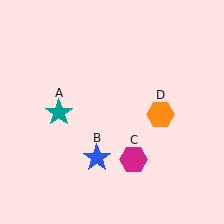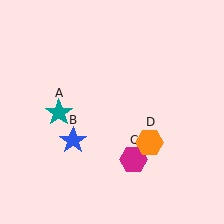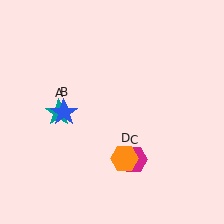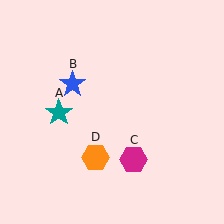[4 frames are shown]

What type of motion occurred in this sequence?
The blue star (object B), orange hexagon (object D) rotated clockwise around the center of the scene.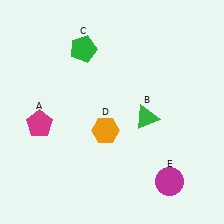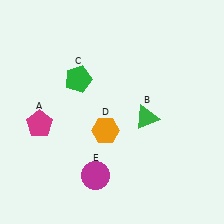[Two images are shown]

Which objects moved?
The objects that moved are: the green pentagon (C), the magenta circle (E).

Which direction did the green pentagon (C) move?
The green pentagon (C) moved down.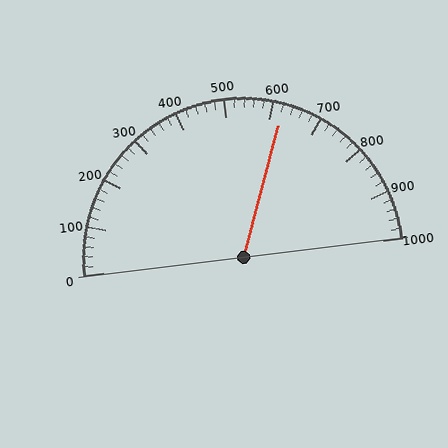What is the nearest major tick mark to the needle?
The nearest major tick mark is 600.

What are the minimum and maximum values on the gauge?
The gauge ranges from 0 to 1000.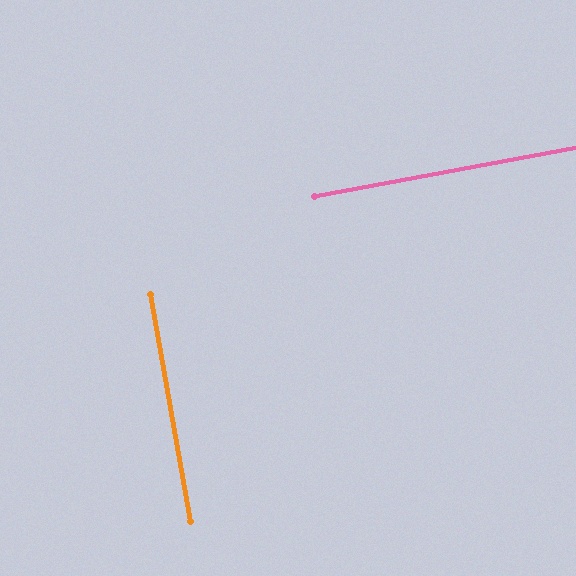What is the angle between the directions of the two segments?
Approximately 89 degrees.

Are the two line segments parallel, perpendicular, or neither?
Perpendicular — they meet at approximately 89°.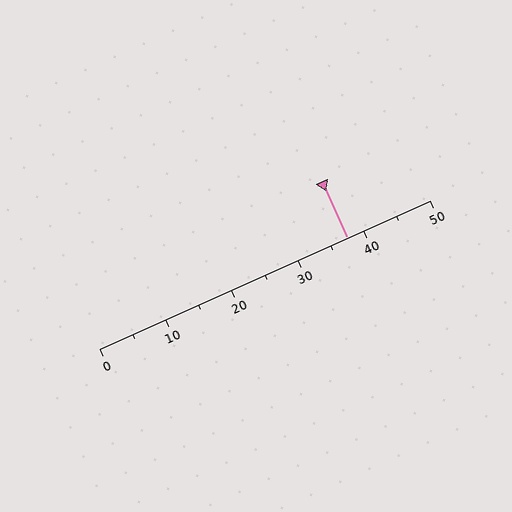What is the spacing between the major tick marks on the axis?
The major ticks are spaced 10 apart.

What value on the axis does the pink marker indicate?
The marker indicates approximately 37.5.